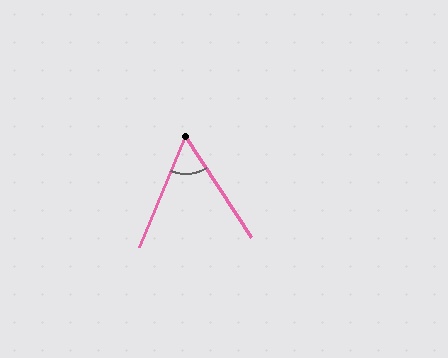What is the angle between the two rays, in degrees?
Approximately 56 degrees.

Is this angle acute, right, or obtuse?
It is acute.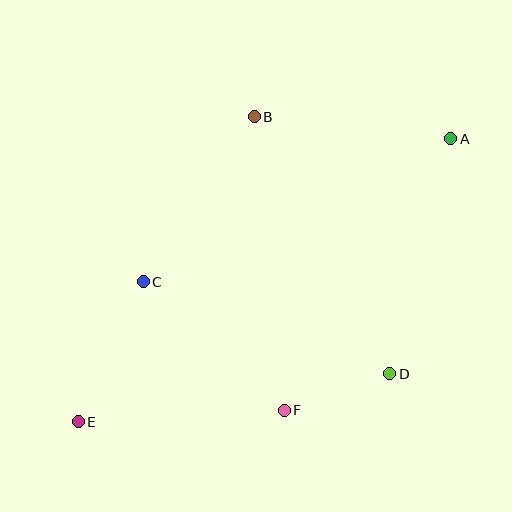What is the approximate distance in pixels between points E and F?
The distance between E and F is approximately 206 pixels.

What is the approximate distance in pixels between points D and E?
The distance between D and E is approximately 315 pixels.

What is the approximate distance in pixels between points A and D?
The distance between A and D is approximately 243 pixels.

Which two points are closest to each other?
Points D and F are closest to each other.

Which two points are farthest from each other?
Points A and E are farthest from each other.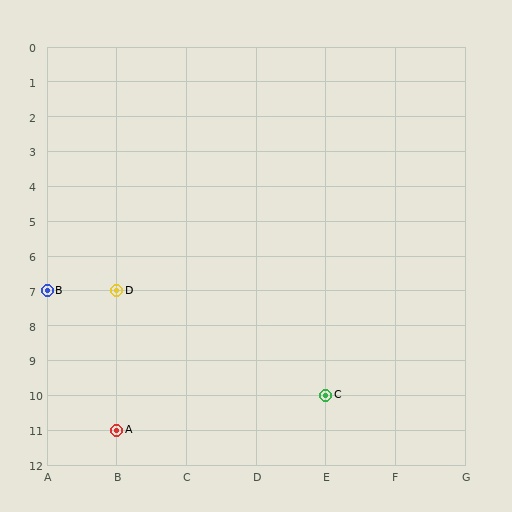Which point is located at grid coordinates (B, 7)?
Point D is at (B, 7).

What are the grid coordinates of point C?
Point C is at grid coordinates (E, 10).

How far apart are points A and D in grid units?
Points A and D are 4 rows apart.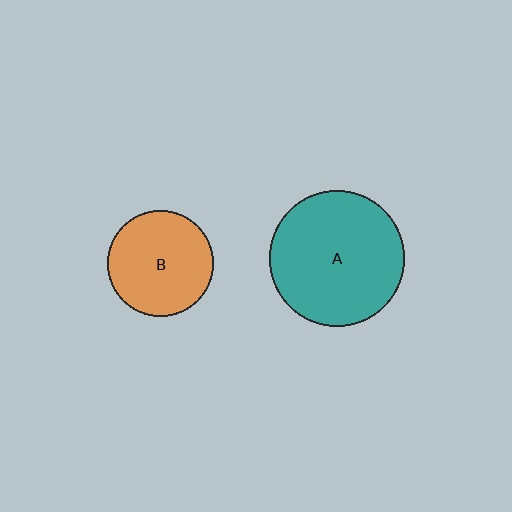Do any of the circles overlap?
No, none of the circles overlap.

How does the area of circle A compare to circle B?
Approximately 1.6 times.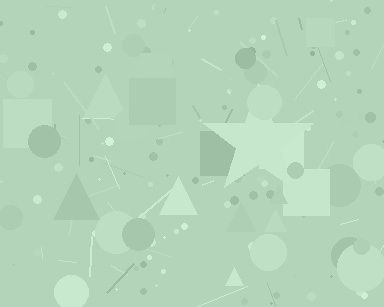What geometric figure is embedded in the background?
A star is embedded in the background.